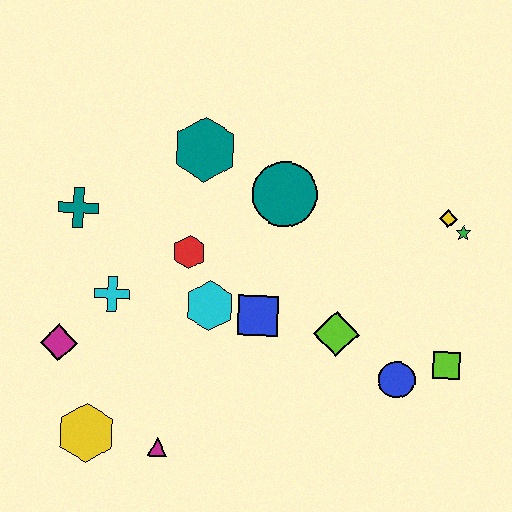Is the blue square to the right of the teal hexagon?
Yes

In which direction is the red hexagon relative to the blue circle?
The red hexagon is to the left of the blue circle.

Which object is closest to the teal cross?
The cyan cross is closest to the teal cross.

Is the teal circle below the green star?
No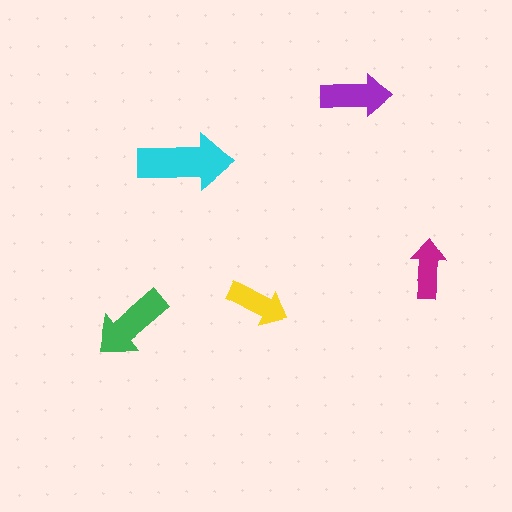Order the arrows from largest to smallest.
the cyan one, the green one, the purple one, the yellow one, the magenta one.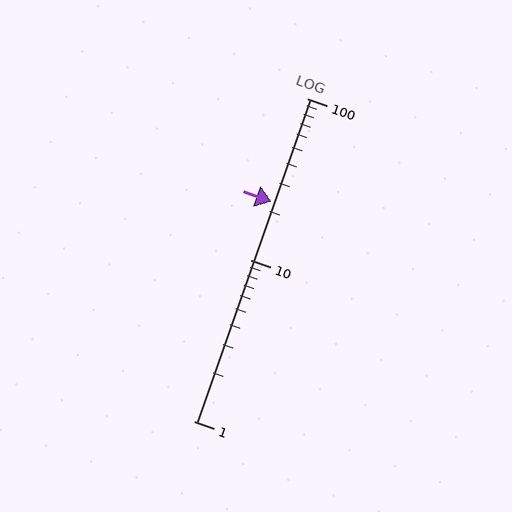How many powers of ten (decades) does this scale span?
The scale spans 2 decades, from 1 to 100.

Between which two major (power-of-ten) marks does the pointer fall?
The pointer is between 10 and 100.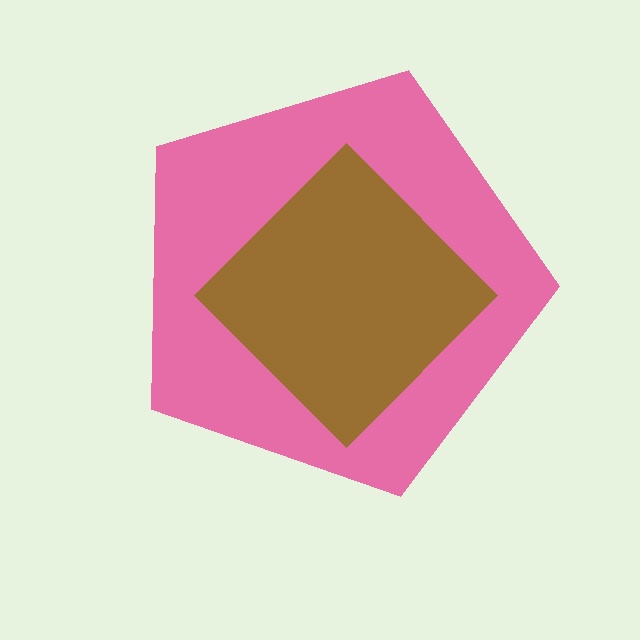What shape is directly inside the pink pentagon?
The brown diamond.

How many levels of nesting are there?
2.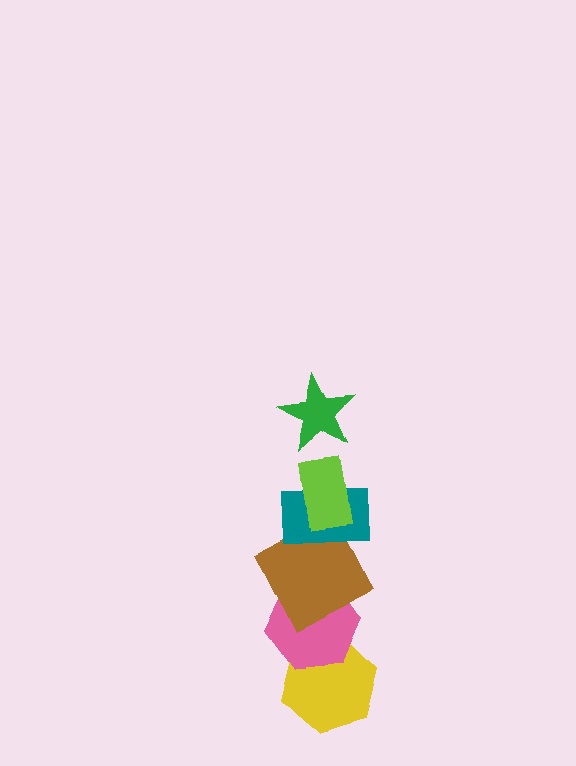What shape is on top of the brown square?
The teal rectangle is on top of the brown square.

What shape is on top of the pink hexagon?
The brown square is on top of the pink hexagon.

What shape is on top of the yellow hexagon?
The pink hexagon is on top of the yellow hexagon.